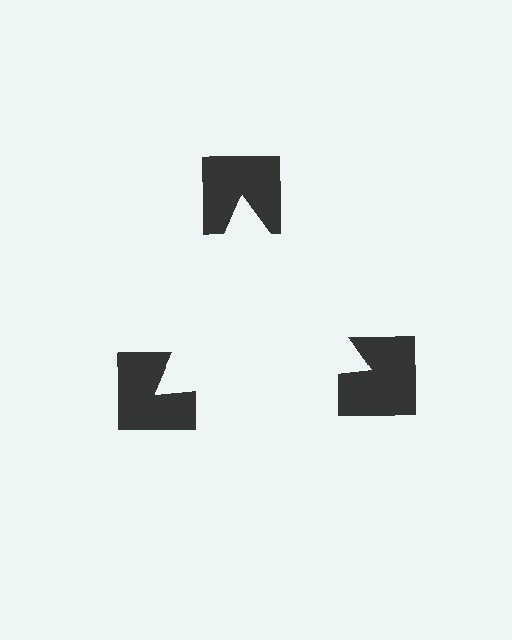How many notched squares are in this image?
There are 3 — one at each vertex of the illusory triangle.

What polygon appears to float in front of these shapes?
An illusory triangle — its edges are inferred from the aligned wedge cuts in the notched squares, not physically drawn.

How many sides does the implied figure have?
3 sides.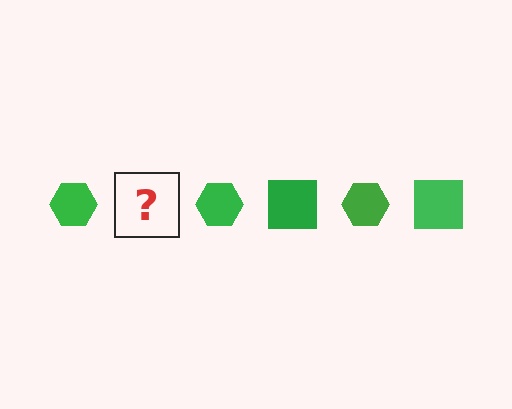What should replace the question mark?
The question mark should be replaced with a green square.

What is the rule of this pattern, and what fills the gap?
The rule is that the pattern cycles through hexagon, square shapes in green. The gap should be filled with a green square.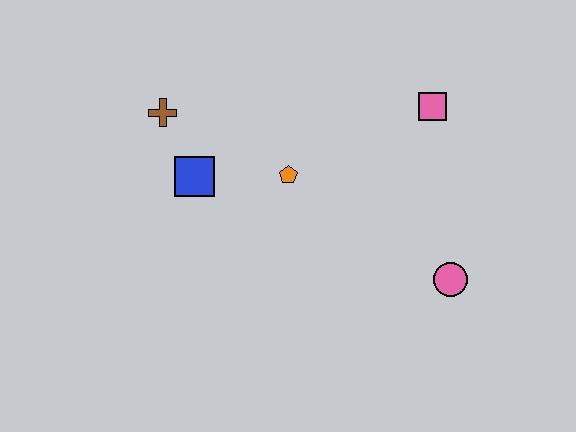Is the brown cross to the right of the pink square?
No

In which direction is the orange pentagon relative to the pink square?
The orange pentagon is to the left of the pink square.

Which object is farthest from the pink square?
The brown cross is farthest from the pink square.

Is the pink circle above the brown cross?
No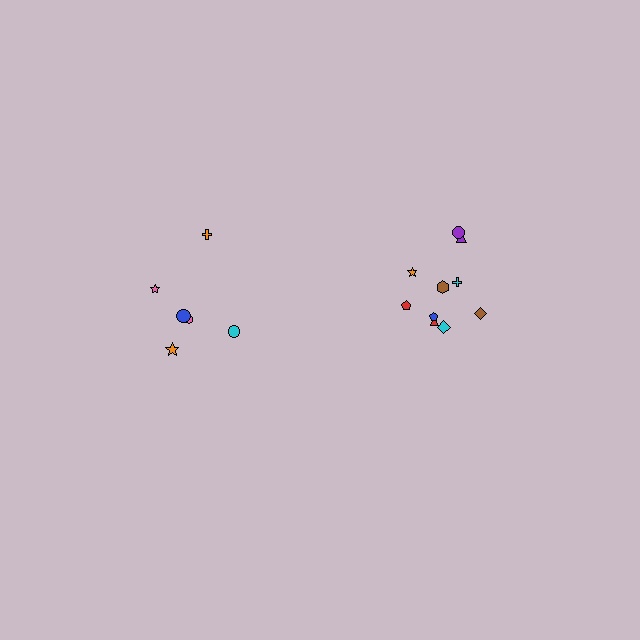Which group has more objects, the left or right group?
The right group.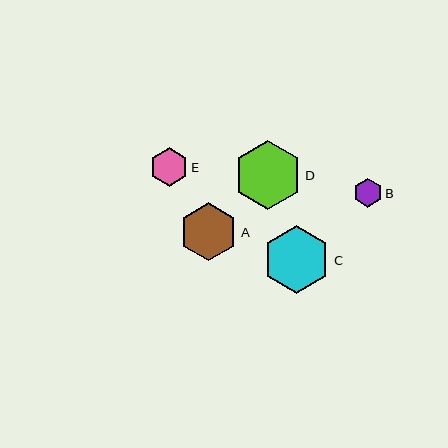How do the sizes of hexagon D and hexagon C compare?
Hexagon D and hexagon C are approximately the same size.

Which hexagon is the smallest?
Hexagon B is the smallest with a size of approximately 29 pixels.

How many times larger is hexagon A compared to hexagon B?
Hexagon A is approximately 2.0 times the size of hexagon B.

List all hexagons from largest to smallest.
From largest to smallest: D, C, A, E, B.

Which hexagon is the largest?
Hexagon D is the largest with a size of approximately 69 pixels.